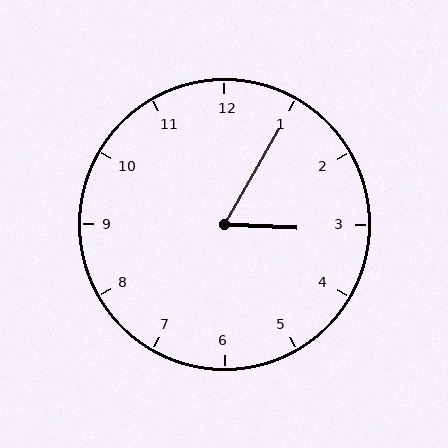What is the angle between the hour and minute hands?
Approximately 62 degrees.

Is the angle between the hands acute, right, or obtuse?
It is acute.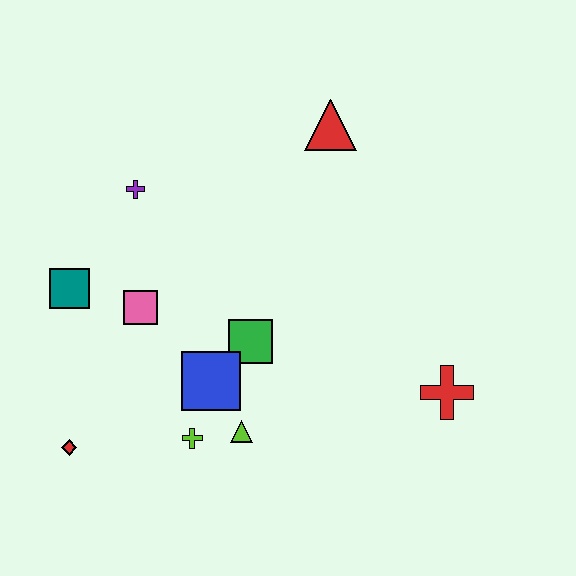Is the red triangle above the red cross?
Yes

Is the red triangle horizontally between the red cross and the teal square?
Yes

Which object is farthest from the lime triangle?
The red triangle is farthest from the lime triangle.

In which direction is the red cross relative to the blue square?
The red cross is to the right of the blue square.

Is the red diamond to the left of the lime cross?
Yes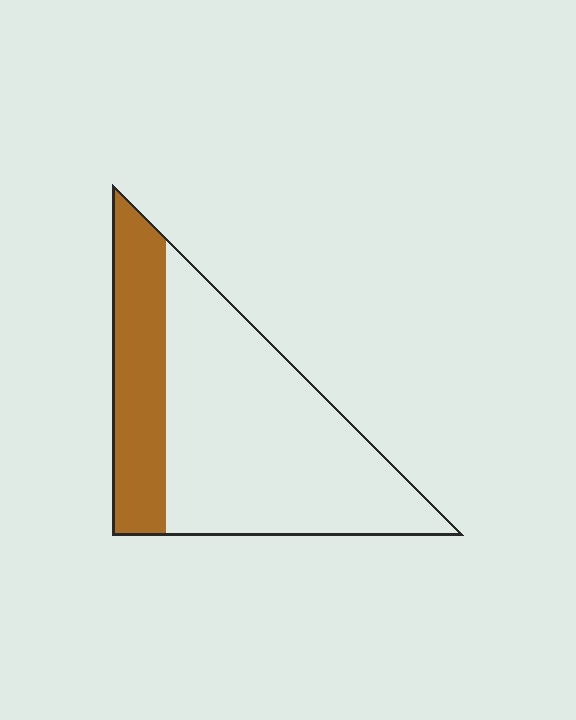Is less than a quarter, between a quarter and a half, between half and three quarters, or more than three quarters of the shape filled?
Between a quarter and a half.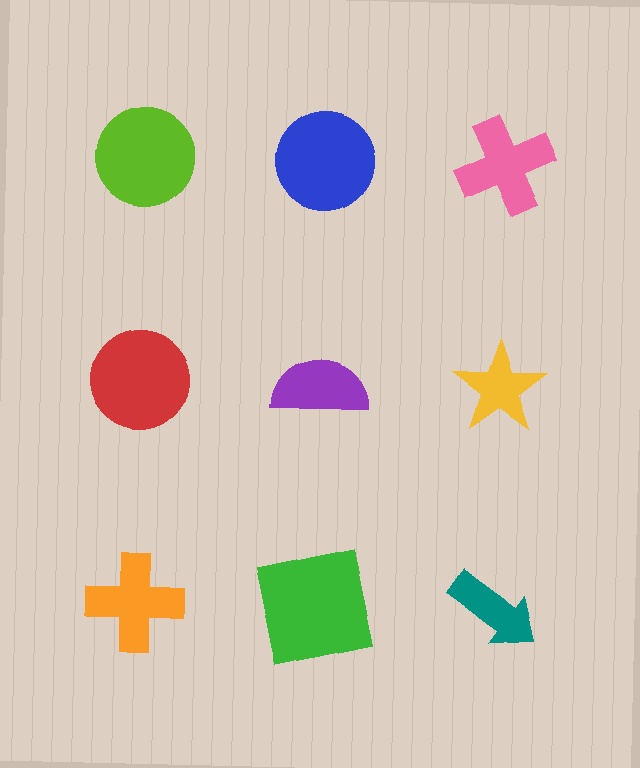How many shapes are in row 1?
3 shapes.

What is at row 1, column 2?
A blue circle.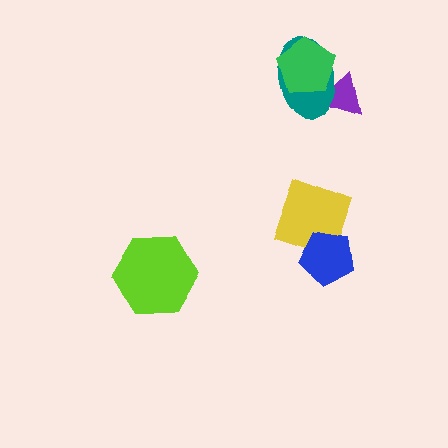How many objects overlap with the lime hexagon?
0 objects overlap with the lime hexagon.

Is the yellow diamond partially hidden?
Yes, it is partially covered by another shape.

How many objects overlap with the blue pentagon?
1 object overlaps with the blue pentagon.